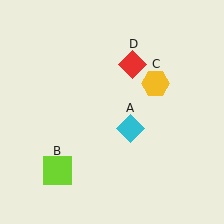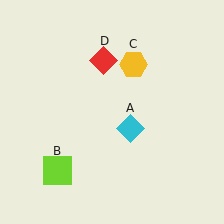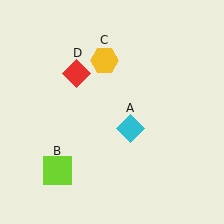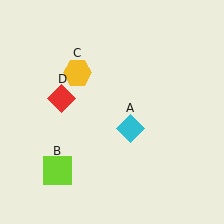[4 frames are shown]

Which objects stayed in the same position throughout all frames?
Cyan diamond (object A) and lime square (object B) remained stationary.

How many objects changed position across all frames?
2 objects changed position: yellow hexagon (object C), red diamond (object D).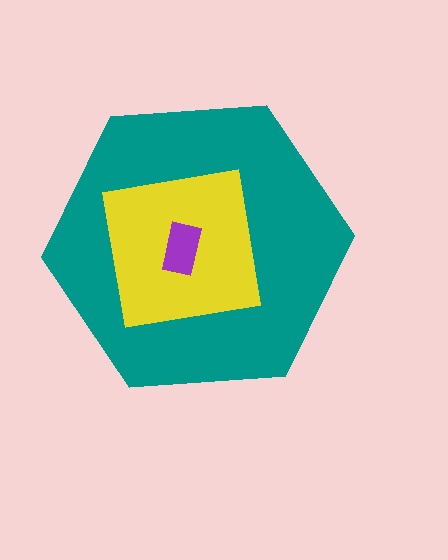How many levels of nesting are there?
3.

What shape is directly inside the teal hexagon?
The yellow square.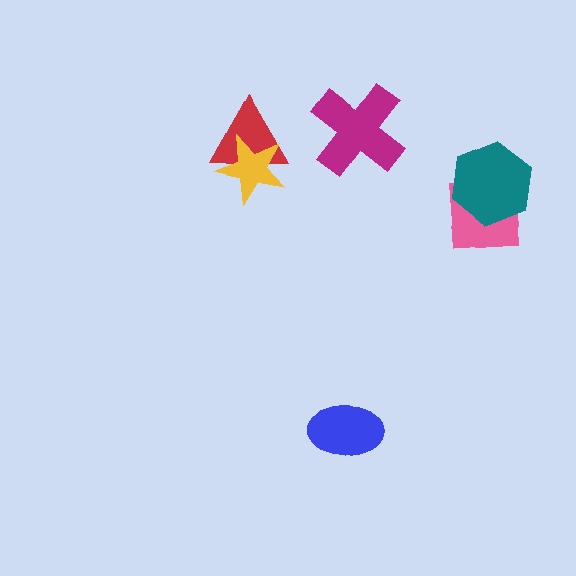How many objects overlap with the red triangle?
1 object overlaps with the red triangle.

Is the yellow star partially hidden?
No, no other shape covers it.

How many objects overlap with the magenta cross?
0 objects overlap with the magenta cross.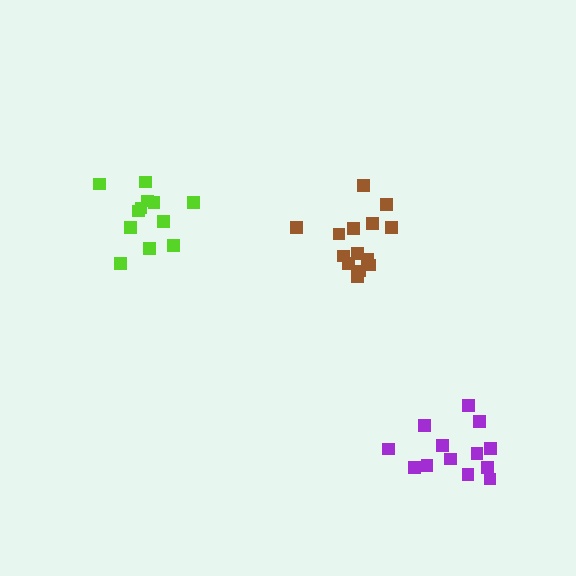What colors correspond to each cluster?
The clusters are colored: brown, lime, purple.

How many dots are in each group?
Group 1: 14 dots, Group 2: 12 dots, Group 3: 13 dots (39 total).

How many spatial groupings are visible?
There are 3 spatial groupings.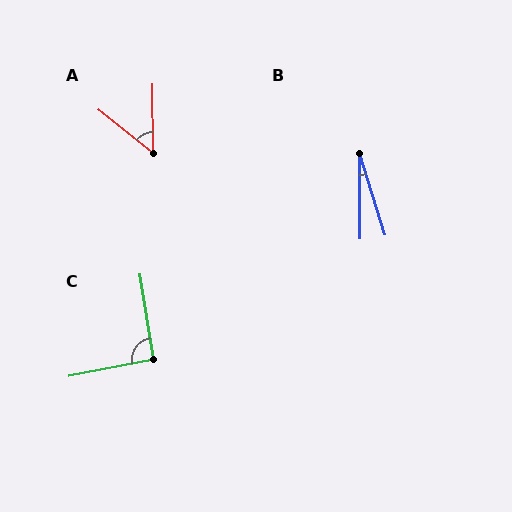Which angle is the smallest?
B, at approximately 17 degrees.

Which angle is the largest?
C, at approximately 92 degrees.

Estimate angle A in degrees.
Approximately 51 degrees.